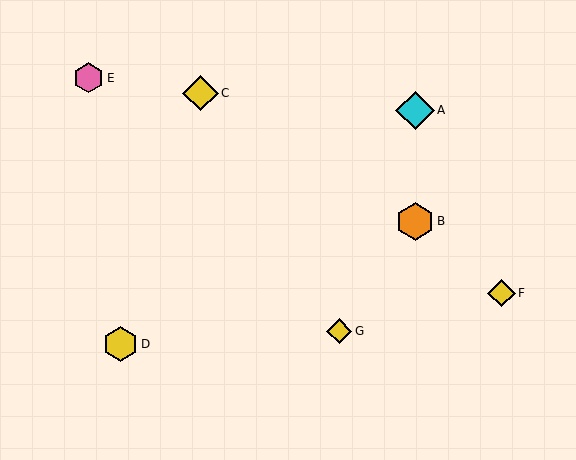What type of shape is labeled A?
Shape A is a cyan diamond.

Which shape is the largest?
The cyan diamond (labeled A) is the largest.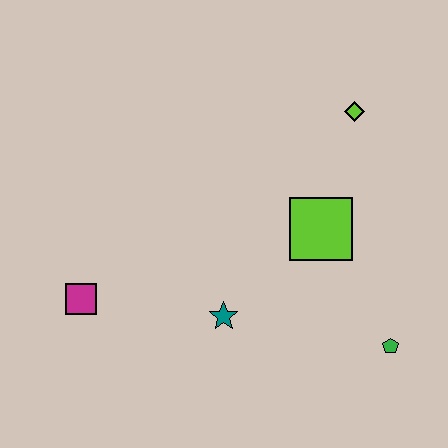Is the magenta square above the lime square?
No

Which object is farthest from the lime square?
The magenta square is farthest from the lime square.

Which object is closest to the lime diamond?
The lime square is closest to the lime diamond.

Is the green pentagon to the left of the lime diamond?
No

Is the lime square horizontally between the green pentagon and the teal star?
Yes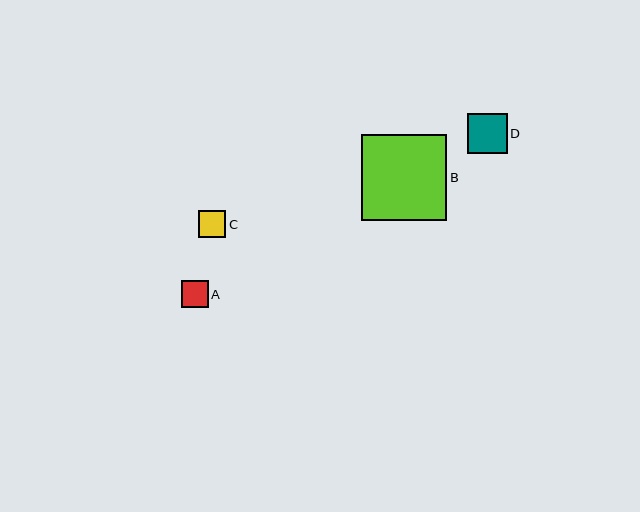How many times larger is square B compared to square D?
Square B is approximately 2.1 times the size of square D.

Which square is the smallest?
Square A is the smallest with a size of approximately 27 pixels.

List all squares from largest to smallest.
From largest to smallest: B, D, C, A.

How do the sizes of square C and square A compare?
Square C and square A are approximately the same size.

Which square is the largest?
Square B is the largest with a size of approximately 85 pixels.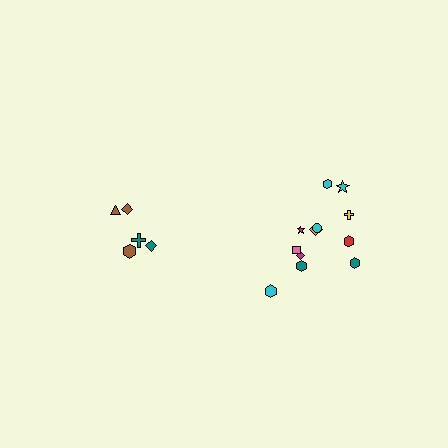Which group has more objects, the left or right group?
The right group.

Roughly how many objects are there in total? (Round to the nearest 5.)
Roughly 15 objects in total.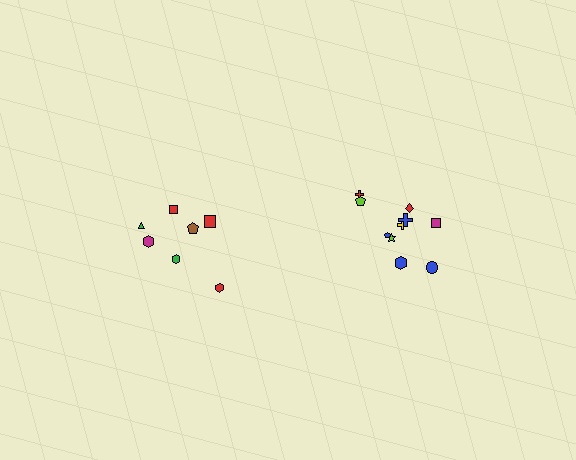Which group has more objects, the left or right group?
The right group.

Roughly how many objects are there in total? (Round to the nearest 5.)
Roughly 15 objects in total.